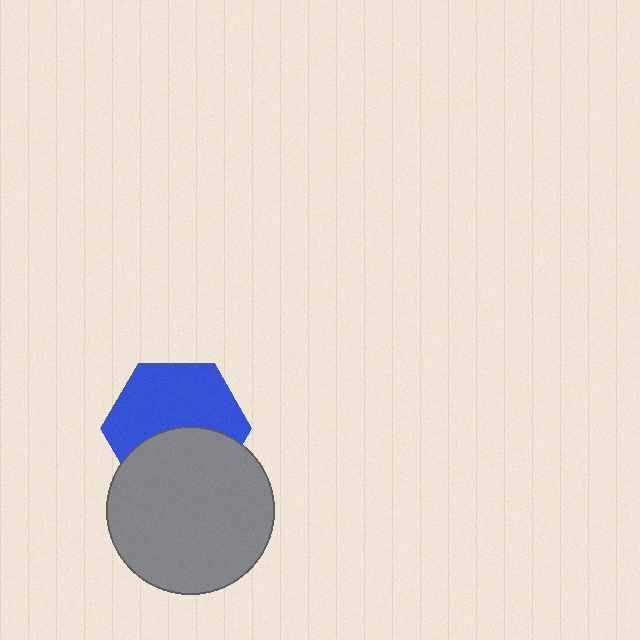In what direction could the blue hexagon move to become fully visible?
The blue hexagon could move up. That would shift it out from behind the gray circle entirely.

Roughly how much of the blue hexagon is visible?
About half of it is visible (roughly 58%).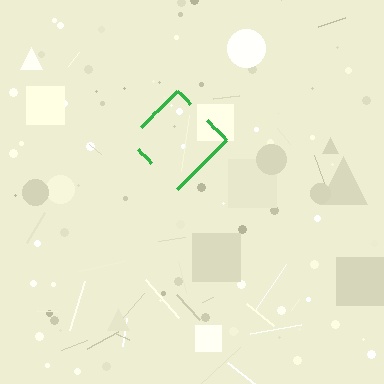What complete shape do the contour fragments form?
The contour fragments form a diamond.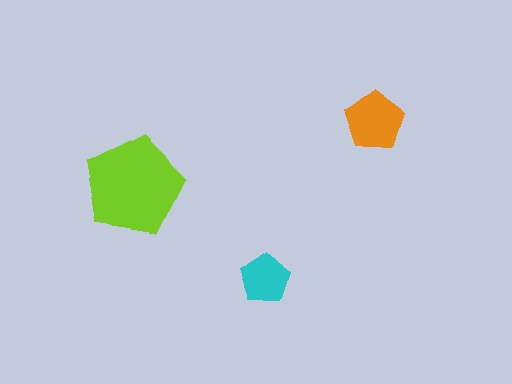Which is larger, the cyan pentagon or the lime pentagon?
The lime one.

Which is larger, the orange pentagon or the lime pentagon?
The lime one.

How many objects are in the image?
There are 3 objects in the image.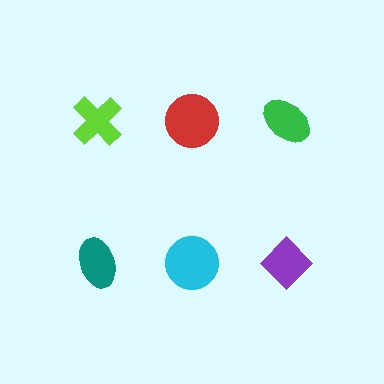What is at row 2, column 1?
A teal ellipse.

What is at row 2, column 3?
A purple diamond.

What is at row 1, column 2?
A red circle.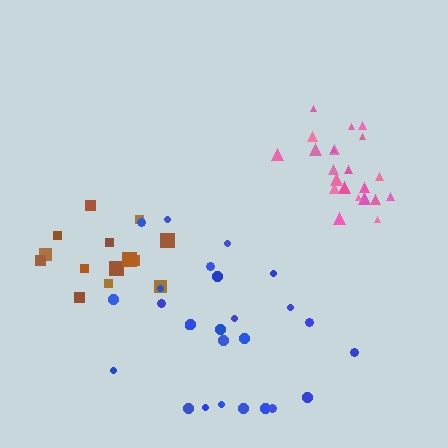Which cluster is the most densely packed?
Pink.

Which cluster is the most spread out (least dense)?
Blue.